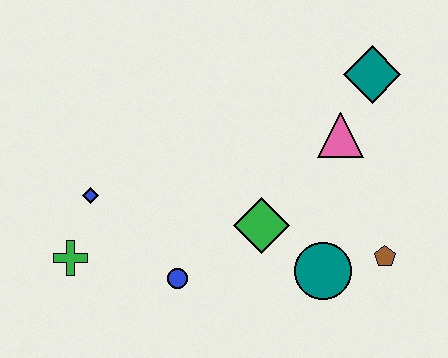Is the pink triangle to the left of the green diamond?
No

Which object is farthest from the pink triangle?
The green cross is farthest from the pink triangle.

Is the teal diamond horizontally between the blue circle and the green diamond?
No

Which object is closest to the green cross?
The blue diamond is closest to the green cross.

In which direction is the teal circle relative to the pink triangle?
The teal circle is below the pink triangle.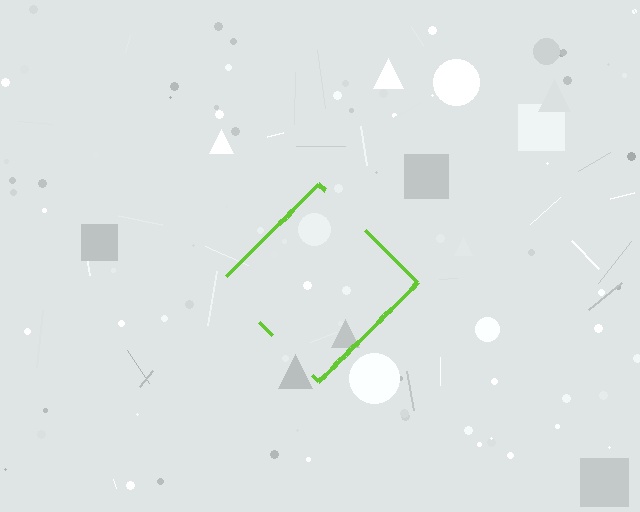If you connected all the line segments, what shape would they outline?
They would outline a diamond.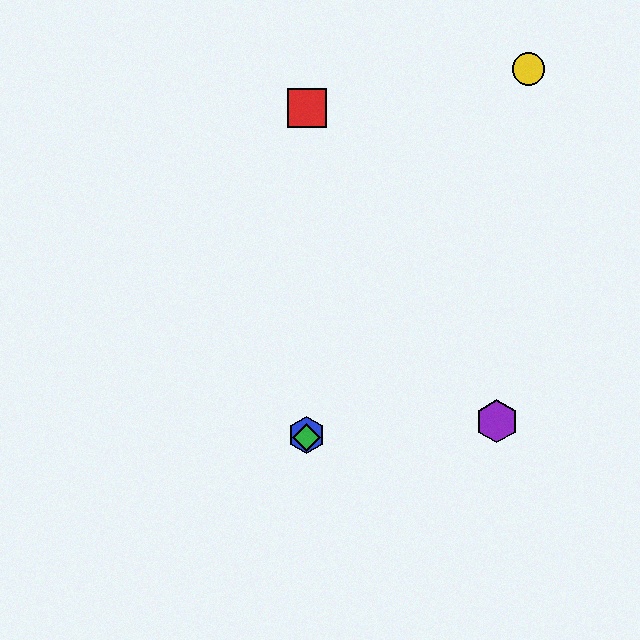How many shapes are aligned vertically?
3 shapes (the red square, the blue hexagon, the green diamond) are aligned vertically.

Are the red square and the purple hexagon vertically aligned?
No, the red square is at x≈307 and the purple hexagon is at x≈497.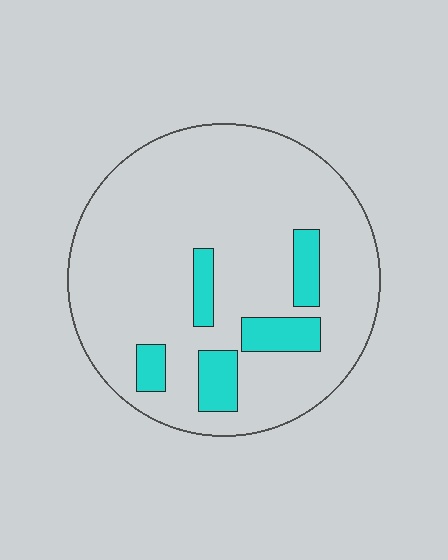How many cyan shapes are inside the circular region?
5.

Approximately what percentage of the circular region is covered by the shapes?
Approximately 15%.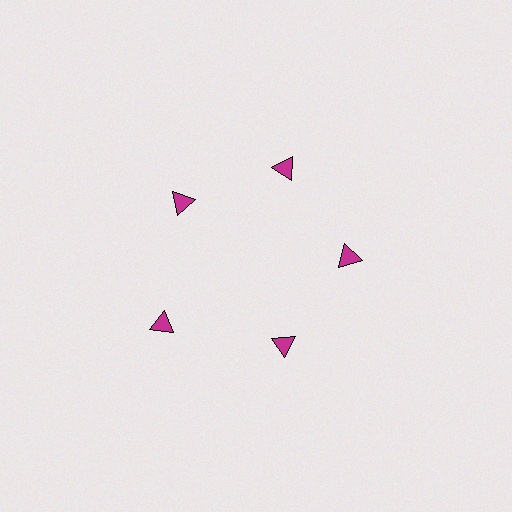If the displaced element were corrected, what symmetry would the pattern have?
It would have 5-fold rotational symmetry — the pattern would map onto itself every 72 degrees.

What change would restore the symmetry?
The symmetry would be restored by moving it inward, back onto the ring so that all 5 triangles sit at equal angles and equal distance from the center.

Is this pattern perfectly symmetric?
No. The 5 magenta triangles are arranged in a ring, but one element near the 8 o'clock position is pushed outward from the center, breaking the 5-fold rotational symmetry.